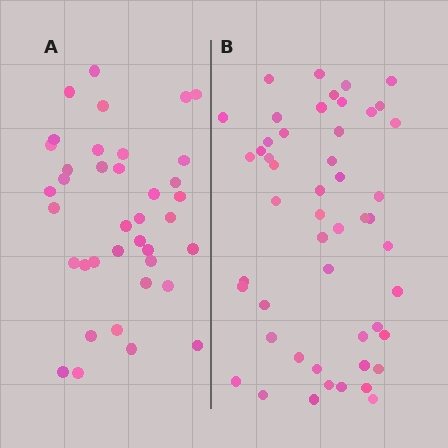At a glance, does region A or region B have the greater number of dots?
Region B (the right region) has more dots.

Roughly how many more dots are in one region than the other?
Region B has roughly 12 or so more dots than region A.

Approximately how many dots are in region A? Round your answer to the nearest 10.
About 40 dots. (The exact count is 38, which rounds to 40.)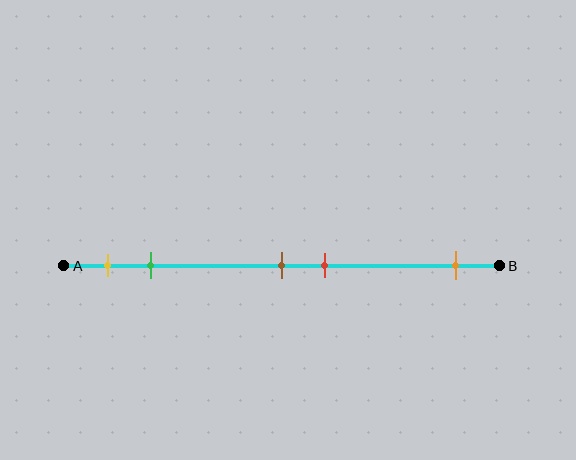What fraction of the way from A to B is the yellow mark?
The yellow mark is approximately 10% (0.1) of the way from A to B.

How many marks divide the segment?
There are 5 marks dividing the segment.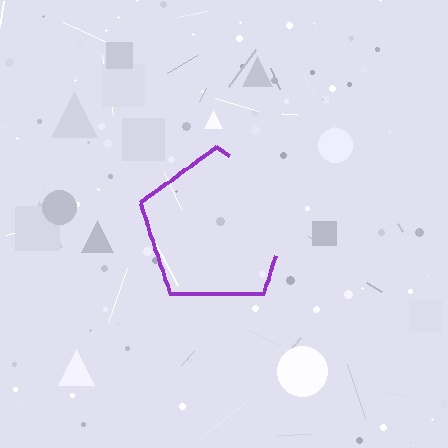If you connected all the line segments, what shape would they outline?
They would outline a pentagon.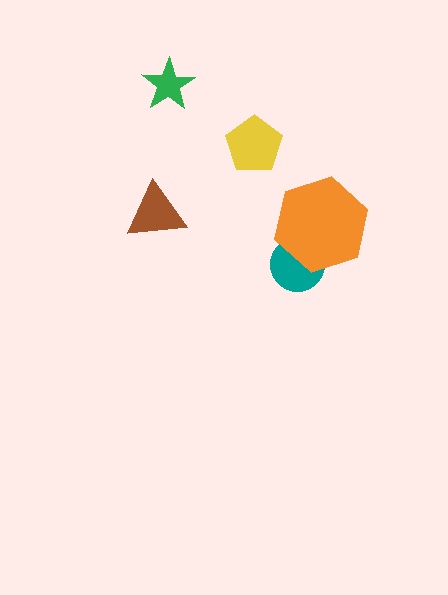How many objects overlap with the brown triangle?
0 objects overlap with the brown triangle.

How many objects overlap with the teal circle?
1 object overlaps with the teal circle.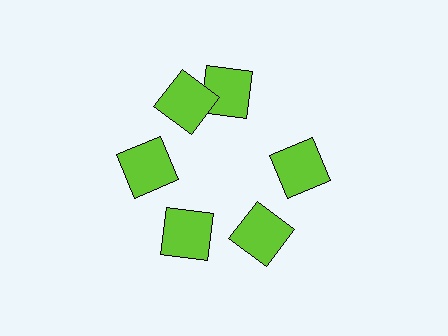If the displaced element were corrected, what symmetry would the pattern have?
It would have 6-fold rotational symmetry — the pattern would map onto itself every 60 degrees.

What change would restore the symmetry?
The symmetry would be restored by rotating it back into even spacing with its neighbors so that all 6 squares sit at equal angles and equal distance from the center.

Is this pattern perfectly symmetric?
No. The 6 lime squares are arranged in a ring, but one element near the 1 o'clock position is rotated out of alignment along the ring, breaking the 6-fold rotational symmetry.